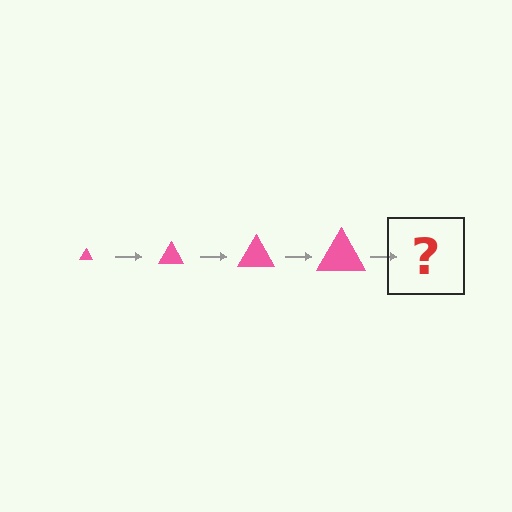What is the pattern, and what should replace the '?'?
The pattern is that the triangle gets progressively larger each step. The '?' should be a pink triangle, larger than the previous one.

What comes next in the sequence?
The next element should be a pink triangle, larger than the previous one.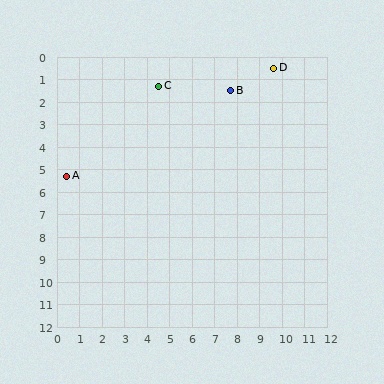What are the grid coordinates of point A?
Point A is at approximately (0.4, 5.3).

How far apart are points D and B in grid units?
Points D and B are about 2.1 grid units apart.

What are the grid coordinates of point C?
Point C is at approximately (4.5, 1.3).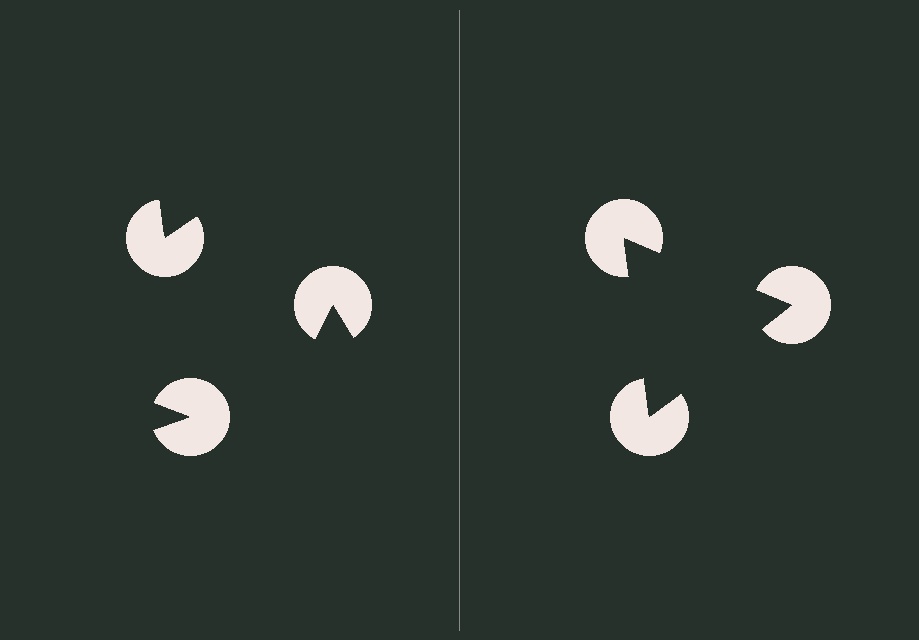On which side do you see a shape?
An illusory triangle appears on the right side. On the left side the wedge cuts are rotated, so no coherent shape forms.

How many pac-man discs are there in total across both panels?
6 — 3 on each side.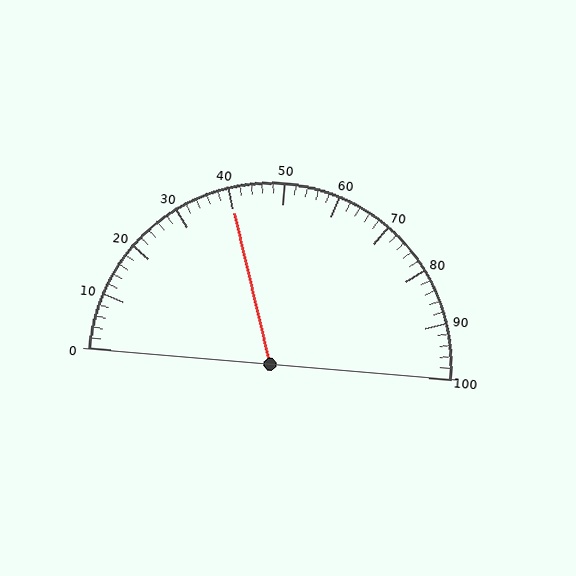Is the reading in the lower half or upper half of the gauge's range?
The reading is in the lower half of the range (0 to 100).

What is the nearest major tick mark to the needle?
The nearest major tick mark is 40.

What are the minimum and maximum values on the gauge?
The gauge ranges from 0 to 100.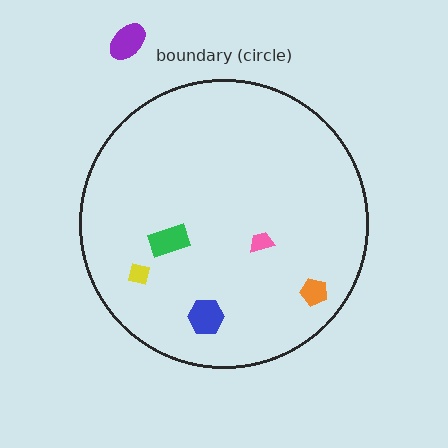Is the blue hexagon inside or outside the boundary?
Inside.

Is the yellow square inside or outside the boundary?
Inside.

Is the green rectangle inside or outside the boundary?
Inside.